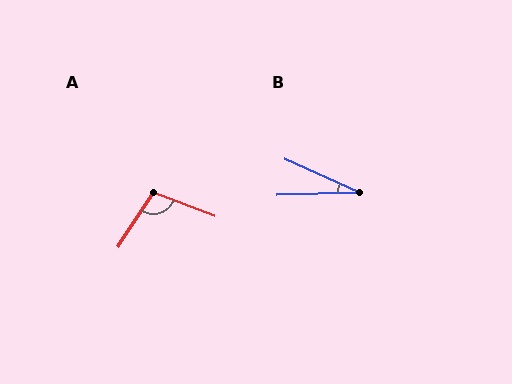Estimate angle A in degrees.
Approximately 102 degrees.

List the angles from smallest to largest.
B (26°), A (102°).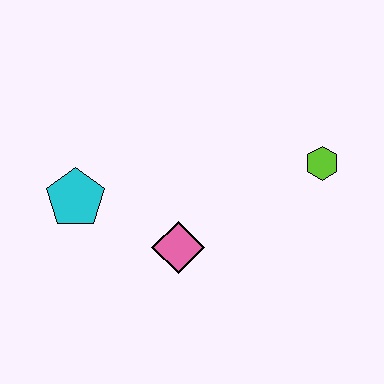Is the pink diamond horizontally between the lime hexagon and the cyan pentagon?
Yes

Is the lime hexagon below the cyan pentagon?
No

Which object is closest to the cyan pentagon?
The pink diamond is closest to the cyan pentagon.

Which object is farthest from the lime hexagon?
The cyan pentagon is farthest from the lime hexagon.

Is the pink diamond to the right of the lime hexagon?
No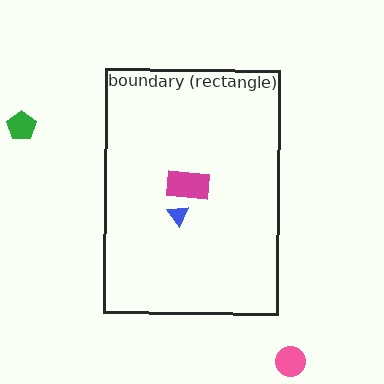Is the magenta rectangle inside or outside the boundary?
Inside.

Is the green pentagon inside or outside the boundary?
Outside.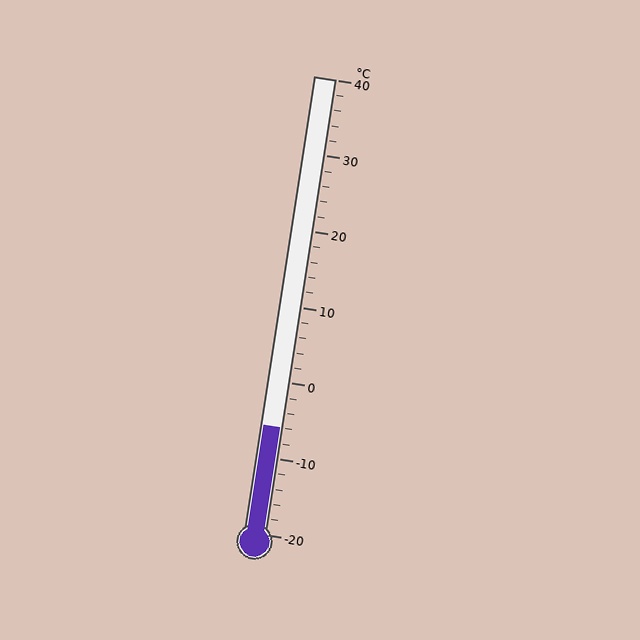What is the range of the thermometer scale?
The thermometer scale ranges from -20°C to 40°C.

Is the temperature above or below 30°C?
The temperature is below 30°C.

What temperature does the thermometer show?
The thermometer shows approximately -6°C.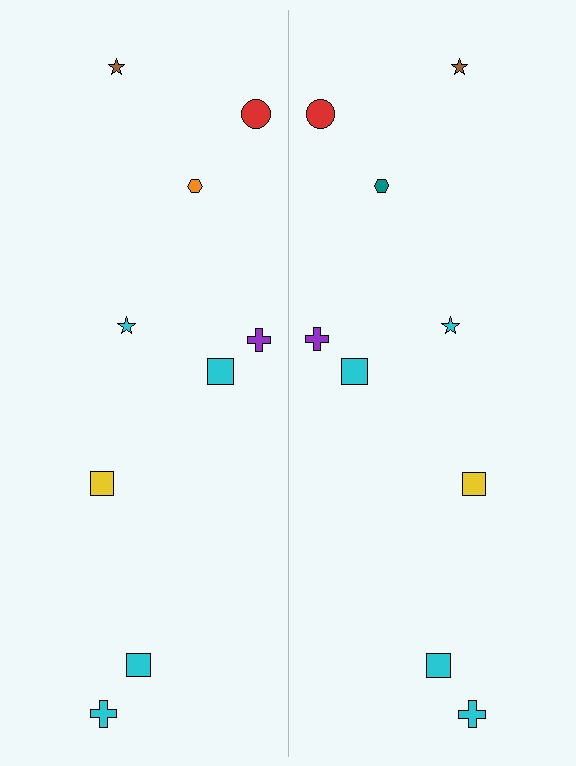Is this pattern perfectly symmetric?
No, the pattern is not perfectly symmetric. The teal hexagon on the right side breaks the symmetry — its mirror counterpart is orange.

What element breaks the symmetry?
The teal hexagon on the right side breaks the symmetry — its mirror counterpart is orange.